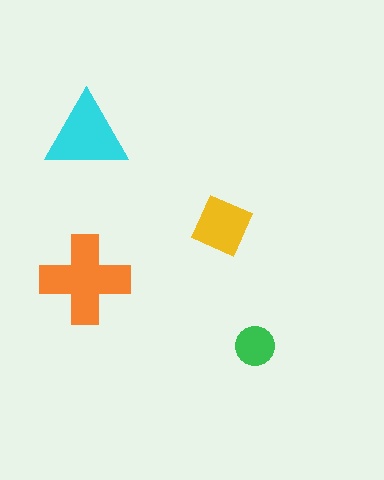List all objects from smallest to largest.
The green circle, the yellow square, the cyan triangle, the orange cross.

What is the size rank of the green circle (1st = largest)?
4th.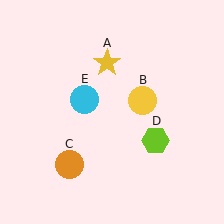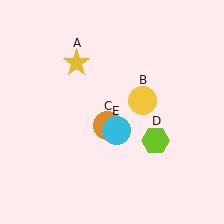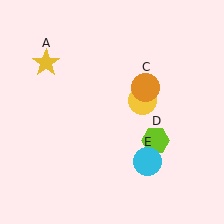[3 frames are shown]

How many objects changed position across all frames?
3 objects changed position: yellow star (object A), orange circle (object C), cyan circle (object E).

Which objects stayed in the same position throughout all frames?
Yellow circle (object B) and lime hexagon (object D) remained stationary.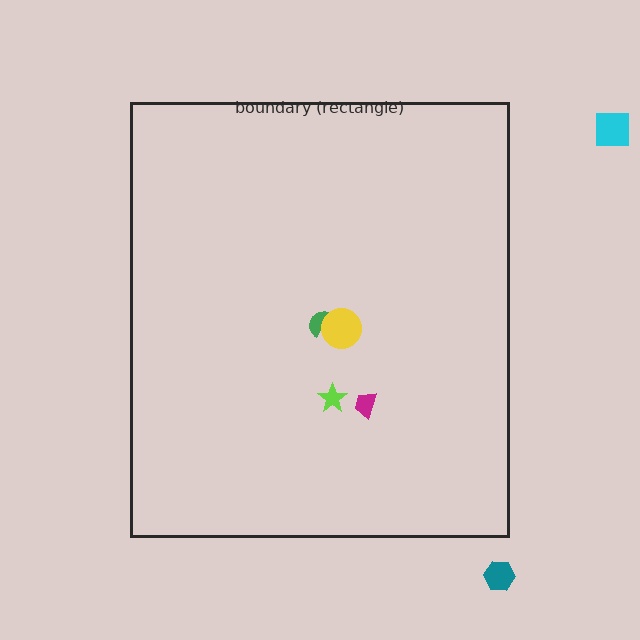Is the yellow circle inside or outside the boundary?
Inside.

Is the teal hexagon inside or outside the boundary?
Outside.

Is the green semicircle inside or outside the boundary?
Inside.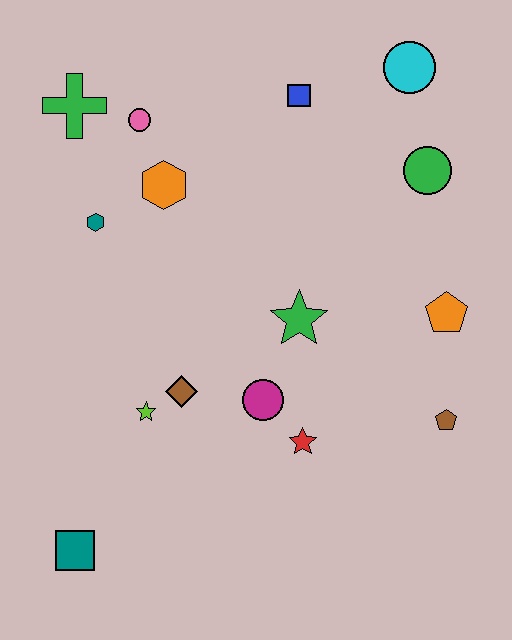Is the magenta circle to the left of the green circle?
Yes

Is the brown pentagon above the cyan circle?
No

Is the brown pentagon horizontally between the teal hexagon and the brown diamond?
No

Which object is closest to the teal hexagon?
The orange hexagon is closest to the teal hexagon.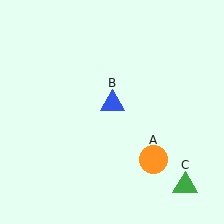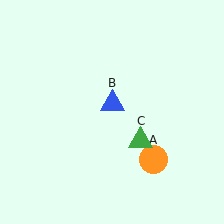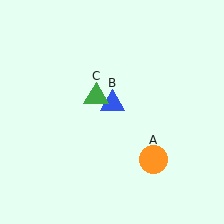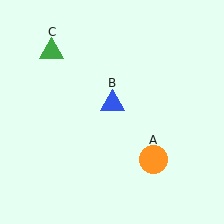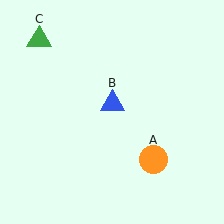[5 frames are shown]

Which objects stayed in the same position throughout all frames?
Orange circle (object A) and blue triangle (object B) remained stationary.